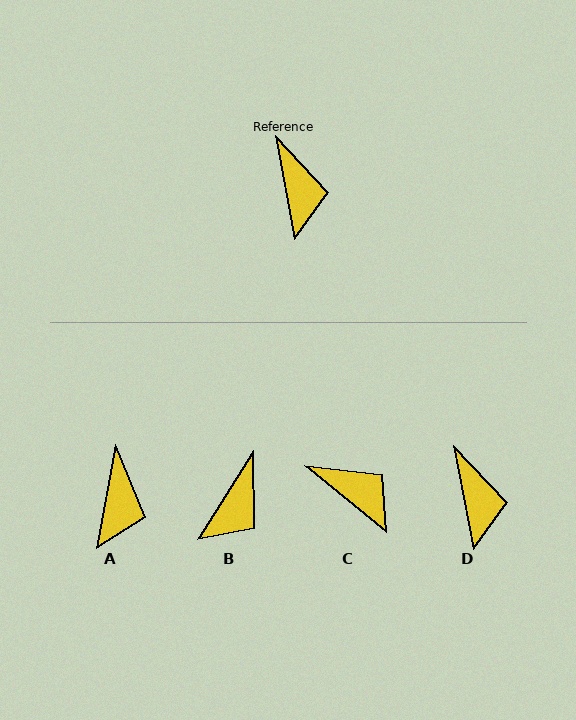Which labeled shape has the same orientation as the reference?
D.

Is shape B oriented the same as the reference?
No, it is off by about 43 degrees.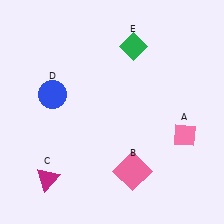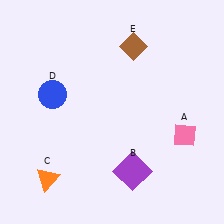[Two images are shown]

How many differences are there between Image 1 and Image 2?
There are 3 differences between the two images.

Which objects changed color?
B changed from pink to purple. C changed from magenta to orange. E changed from green to brown.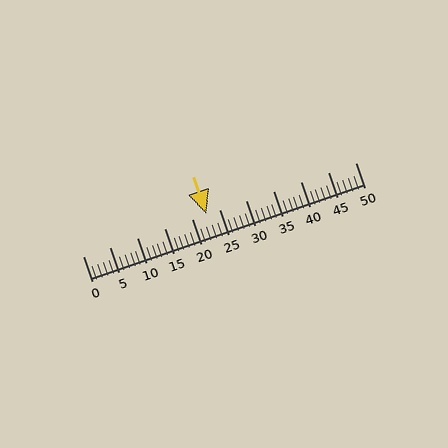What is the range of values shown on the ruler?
The ruler shows values from 0 to 50.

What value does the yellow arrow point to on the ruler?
The yellow arrow points to approximately 23.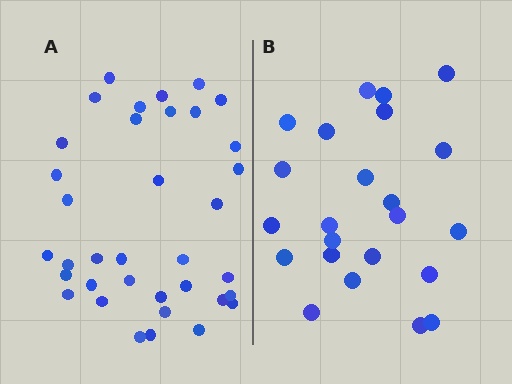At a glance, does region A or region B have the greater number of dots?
Region A (the left region) has more dots.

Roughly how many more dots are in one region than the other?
Region A has approximately 15 more dots than region B.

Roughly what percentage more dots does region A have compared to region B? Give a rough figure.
About 55% more.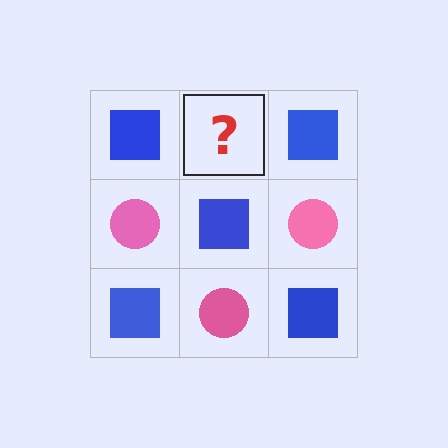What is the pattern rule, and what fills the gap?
The rule is that it alternates blue square and pink circle in a checkerboard pattern. The gap should be filled with a pink circle.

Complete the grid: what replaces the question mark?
The question mark should be replaced with a pink circle.